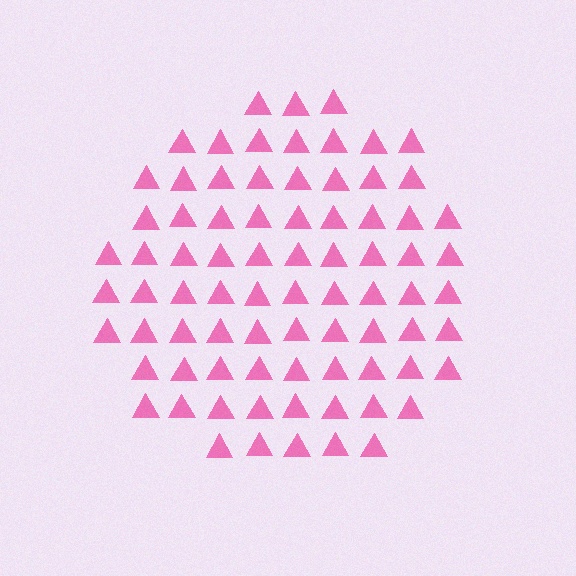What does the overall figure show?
The overall figure shows a circle.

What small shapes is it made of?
It is made of small triangles.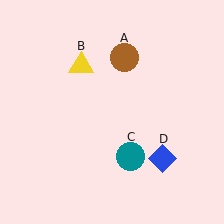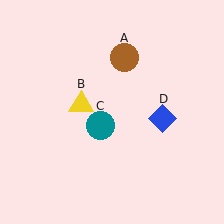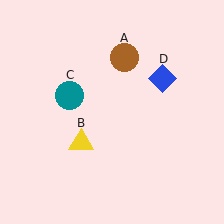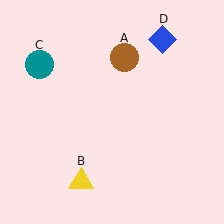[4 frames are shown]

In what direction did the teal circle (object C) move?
The teal circle (object C) moved up and to the left.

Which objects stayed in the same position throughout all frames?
Brown circle (object A) remained stationary.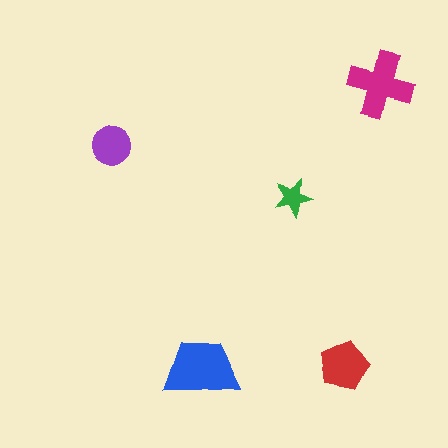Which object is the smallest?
The green star.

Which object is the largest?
The blue trapezoid.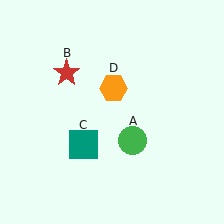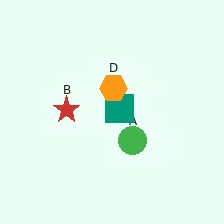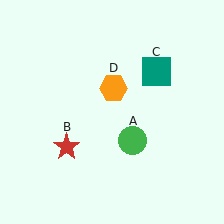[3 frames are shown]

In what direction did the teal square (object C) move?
The teal square (object C) moved up and to the right.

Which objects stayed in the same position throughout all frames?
Green circle (object A) and orange hexagon (object D) remained stationary.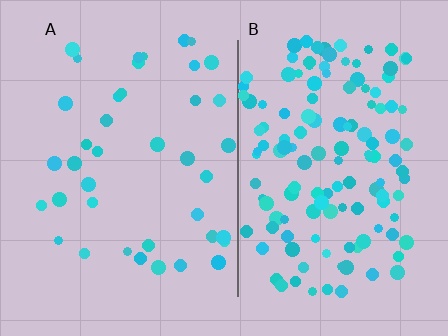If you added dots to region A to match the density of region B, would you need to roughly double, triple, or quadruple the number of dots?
Approximately triple.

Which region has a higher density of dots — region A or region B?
B (the right).